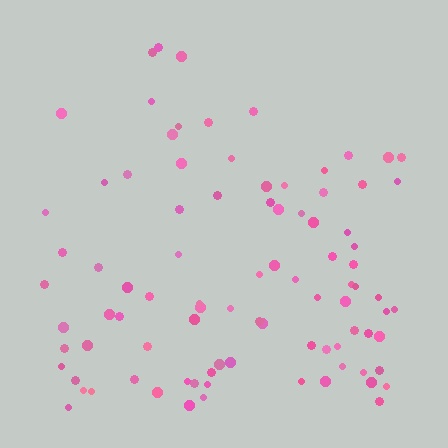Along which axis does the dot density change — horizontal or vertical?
Vertical.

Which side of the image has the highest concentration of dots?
The bottom.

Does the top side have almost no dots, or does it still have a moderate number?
Still a moderate number, just noticeably fewer than the bottom.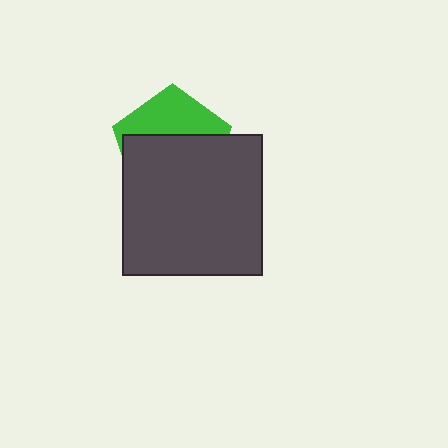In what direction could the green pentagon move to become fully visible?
The green pentagon could move up. That would shift it out from behind the dark gray square entirely.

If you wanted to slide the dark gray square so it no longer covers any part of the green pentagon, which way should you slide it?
Slide it down — that is the most direct way to separate the two shapes.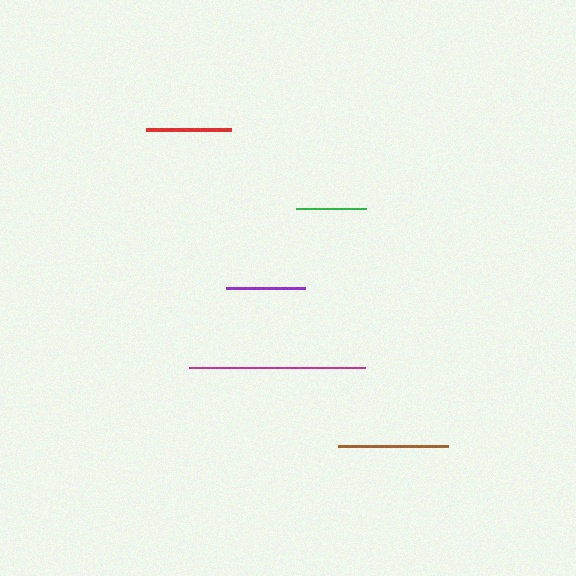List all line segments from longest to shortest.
From longest to shortest: magenta, brown, red, purple, green.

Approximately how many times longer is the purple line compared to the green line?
The purple line is approximately 1.1 times the length of the green line.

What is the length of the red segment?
The red segment is approximately 85 pixels long.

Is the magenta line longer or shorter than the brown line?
The magenta line is longer than the brown line.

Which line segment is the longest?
The magenta line is the longest at approximately 175 pixels.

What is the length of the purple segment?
The purple segment is approximately 79 pixels long.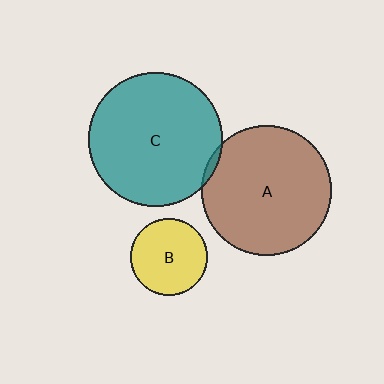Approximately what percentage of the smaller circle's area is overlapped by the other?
Approximately 5%.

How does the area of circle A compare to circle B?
Approximately 2.8 times.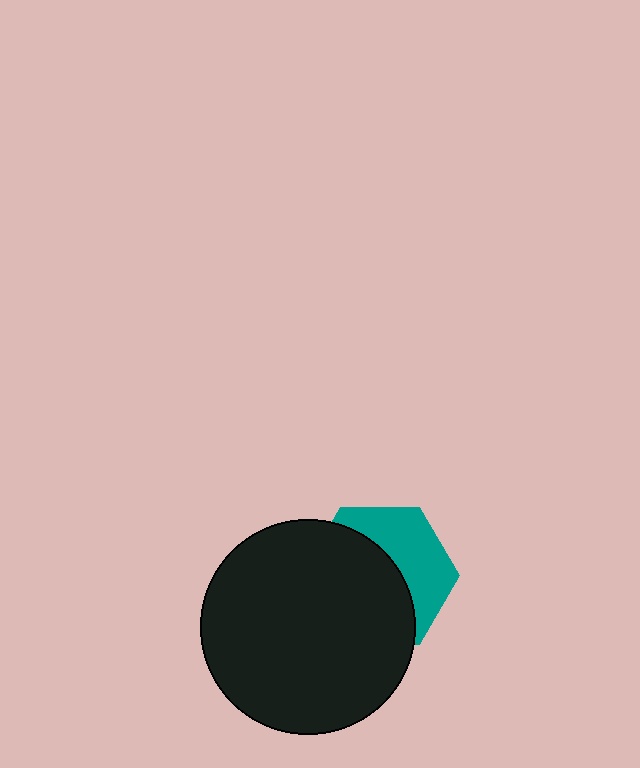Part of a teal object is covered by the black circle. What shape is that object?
It is a hexagon.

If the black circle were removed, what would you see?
You would see the complete teal hexagon.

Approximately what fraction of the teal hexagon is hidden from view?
Roughly 59% of the teal hexagon is hidden behind the black circle.